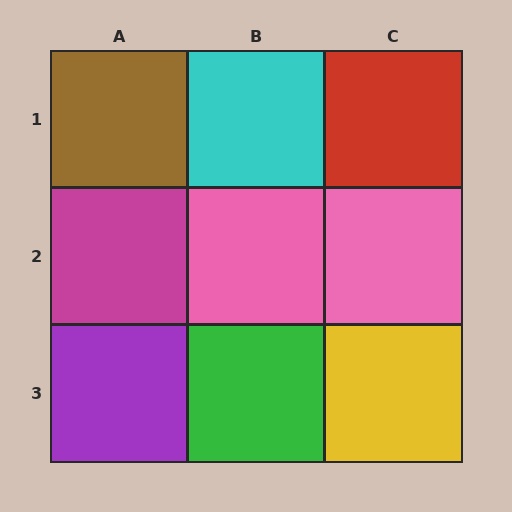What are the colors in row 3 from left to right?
Purple, green, yellow.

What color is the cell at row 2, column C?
Pink.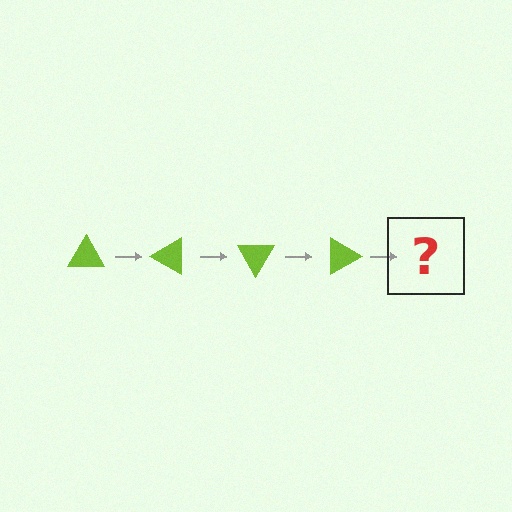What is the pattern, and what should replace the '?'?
The pattern is that the triangle rotates 30 degrees each step. The '?' should be a lime triangle rotated 120 degrees.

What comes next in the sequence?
The next element should be a lime triangle rotated 120 degrees.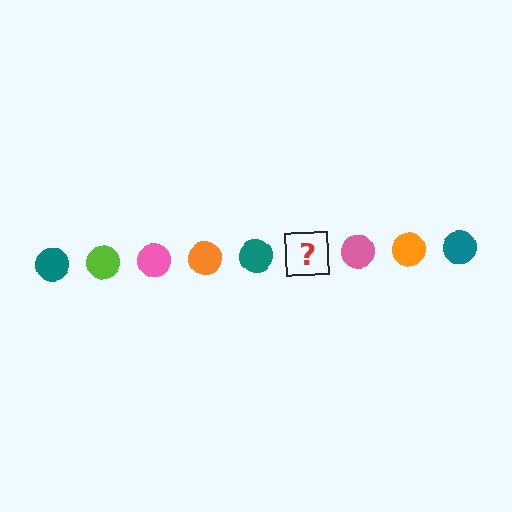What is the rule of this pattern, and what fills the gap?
The rule is that the pattern cycles through teal, lime, pink, orange circles. The gap should be filled with a lime circle.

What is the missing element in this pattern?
The missing element is a lime circle.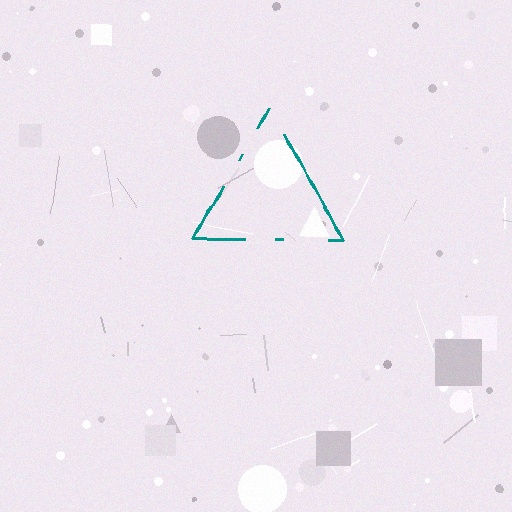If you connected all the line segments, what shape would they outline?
They would outline a triangle.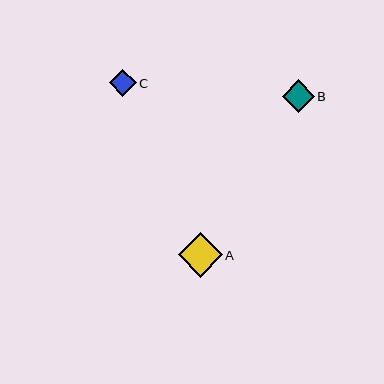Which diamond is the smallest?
Diamond C is the smallest with a size of approximately 27 pixels.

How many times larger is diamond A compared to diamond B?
Diamond A is approximately 1.4 times the size of diamond B.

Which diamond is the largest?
Diamond A is the largest with a size of approximately 44 pixels.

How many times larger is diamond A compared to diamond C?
Diamond A is approximately 1.6 times the size of diamond C.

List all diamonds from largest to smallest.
From largest to smallest: A, B, C.